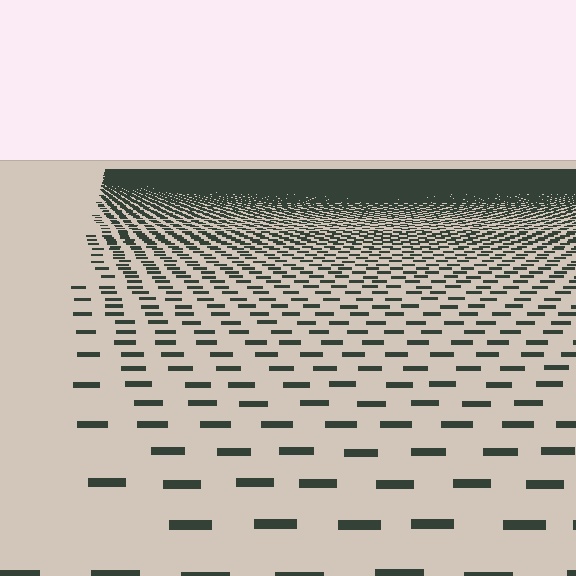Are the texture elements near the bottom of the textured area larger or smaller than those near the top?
Larger. Near the bottom, elements are closer to the viewer and appear at a bigger on-screen size.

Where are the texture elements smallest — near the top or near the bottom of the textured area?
Near the top.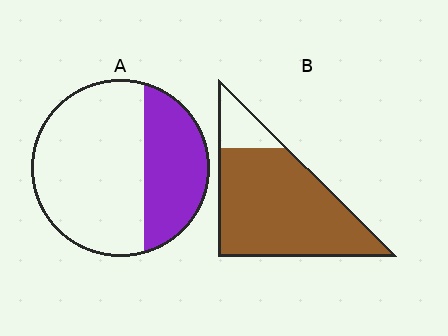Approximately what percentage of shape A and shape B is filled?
A is approximately 35% and B is approximately 85%.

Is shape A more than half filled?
No.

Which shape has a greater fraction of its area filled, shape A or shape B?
Shape B.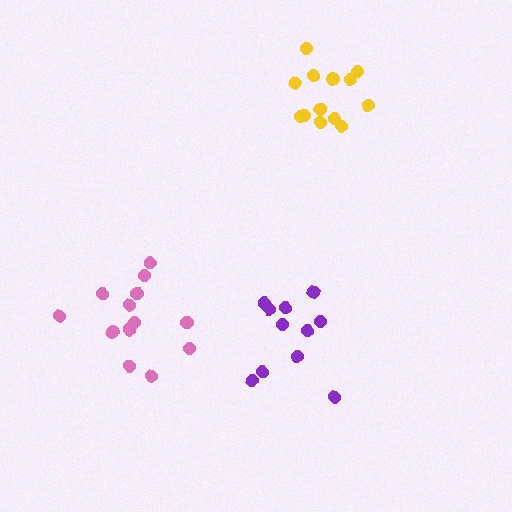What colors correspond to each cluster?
The clusters are colored: yellow, purple, pink.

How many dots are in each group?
Group 1: 13 dots, Group 2: 11 dots, Group 3: 13 dots (37 total).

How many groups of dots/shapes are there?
There are 3 groups.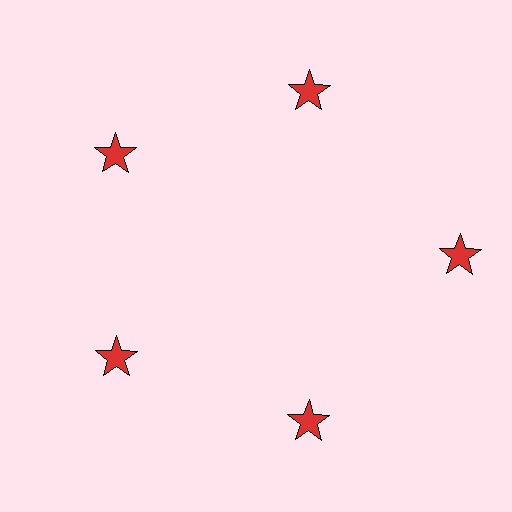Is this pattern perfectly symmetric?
No. The 5 red stars are arranged in a ring, but one element near the 3 o'clock position is pushed outward from the center, breaking the 5-fold rotational symmetry.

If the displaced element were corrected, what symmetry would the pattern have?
It would have 5-fold rotational symmetry — the pattern would map onto itself every 72 degrees.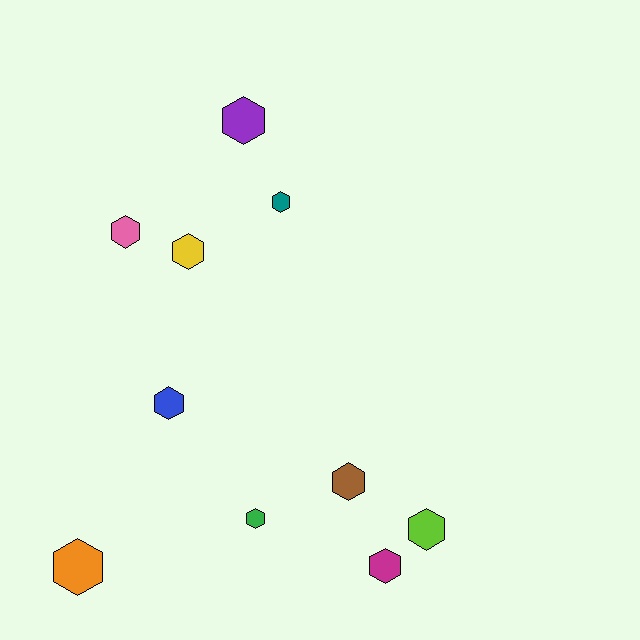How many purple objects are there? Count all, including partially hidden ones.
There is 1 purple object.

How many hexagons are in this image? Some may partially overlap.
There are 10 hexagons.